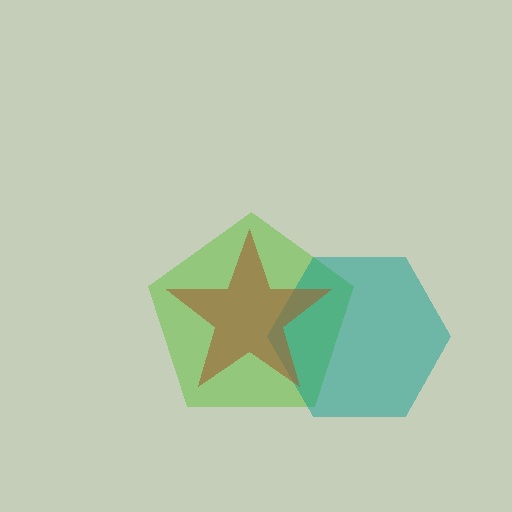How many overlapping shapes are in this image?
There are 3 overlapping shapes in the image.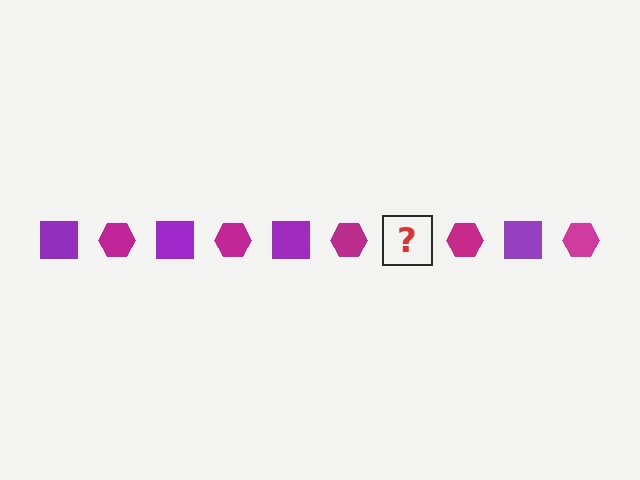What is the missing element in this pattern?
The missing element is a purple square.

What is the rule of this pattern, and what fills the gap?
The rule is that the pattern alternates between purple square and magenta hexagon. The gap should be filled with a purple square.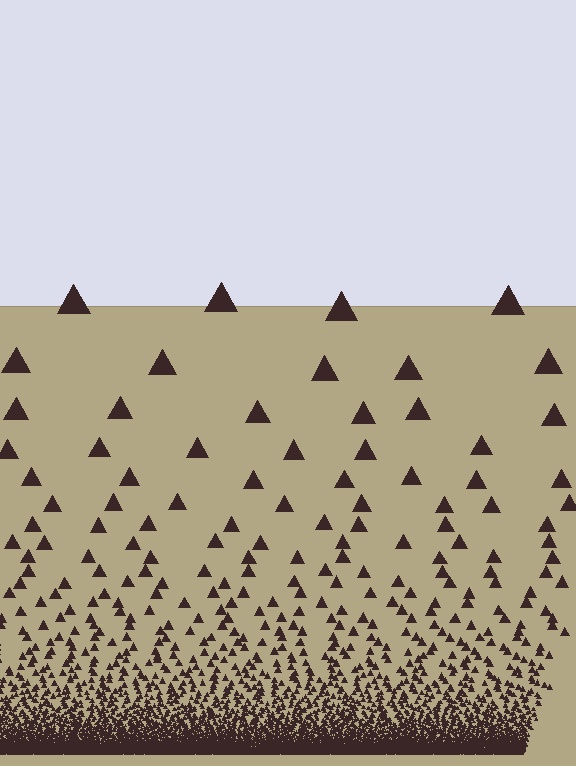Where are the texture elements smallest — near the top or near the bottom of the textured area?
Near the bottom.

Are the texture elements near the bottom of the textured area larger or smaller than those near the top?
Smaller. The gradient is inverted — elements near the bottom are smaller and denser.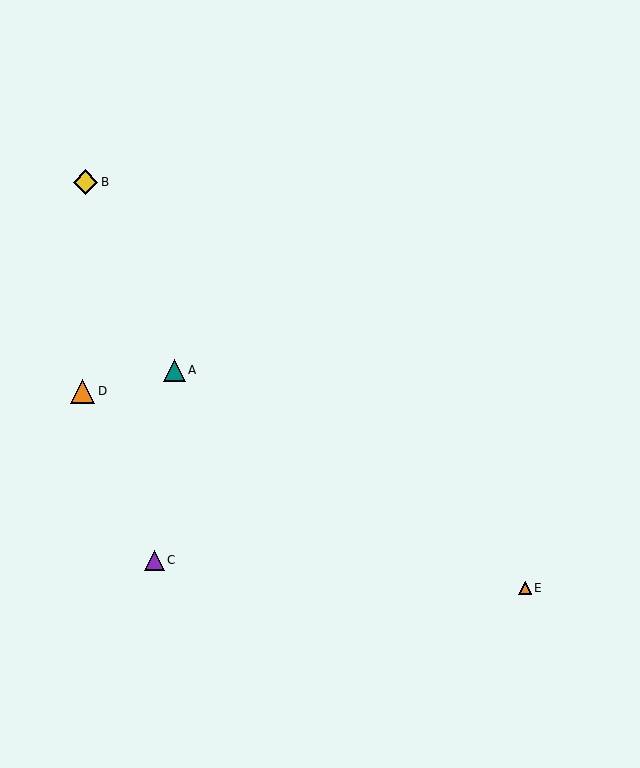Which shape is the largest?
The yellow diamond (labeled B) is the largest.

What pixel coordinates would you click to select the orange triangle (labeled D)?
Click at (83, 391) to select the orange triangle D.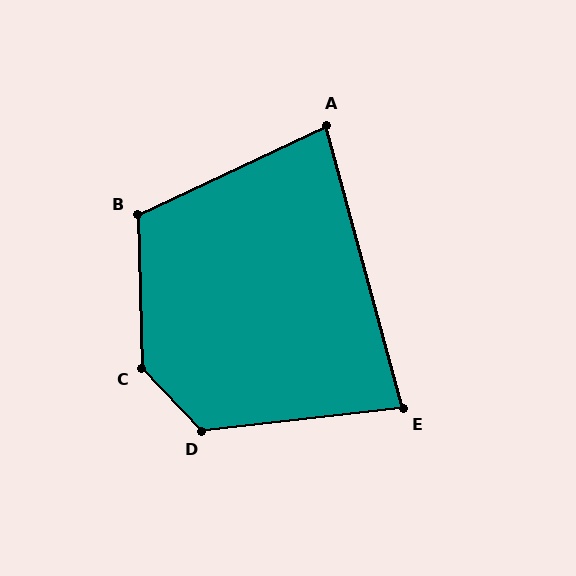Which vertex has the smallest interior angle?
A, at approximately 80 degrees.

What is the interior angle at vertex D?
Approximately 128 degrees (obtuse).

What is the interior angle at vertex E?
Approximately 81 degrees (acute).